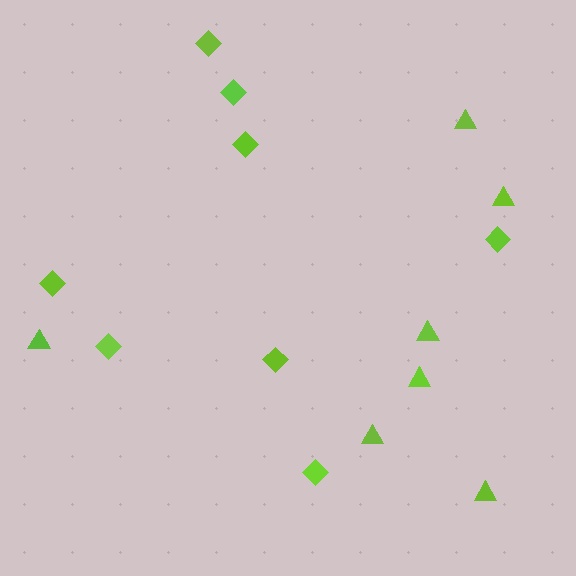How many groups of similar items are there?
There are 2 groups: one group of diamonds (8) and one group of triangles (7).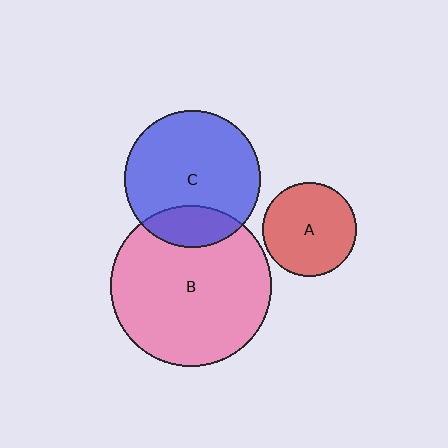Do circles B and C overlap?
Yes.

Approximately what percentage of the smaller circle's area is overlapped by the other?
Approximately 20%.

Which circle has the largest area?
Circle B (pink).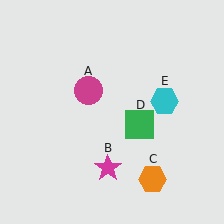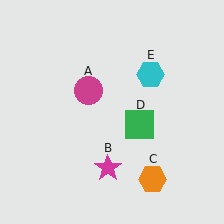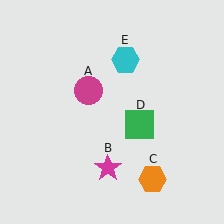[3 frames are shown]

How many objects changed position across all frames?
1 object changed position: cyan hexagon (object E).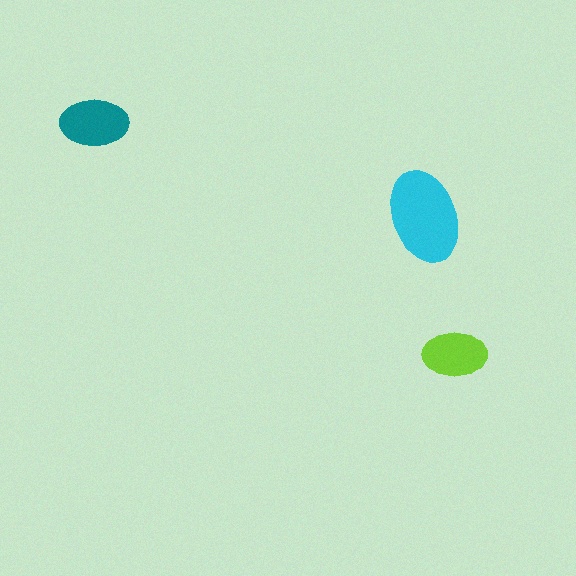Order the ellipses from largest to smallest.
the cyan one, the teal one, the lime one.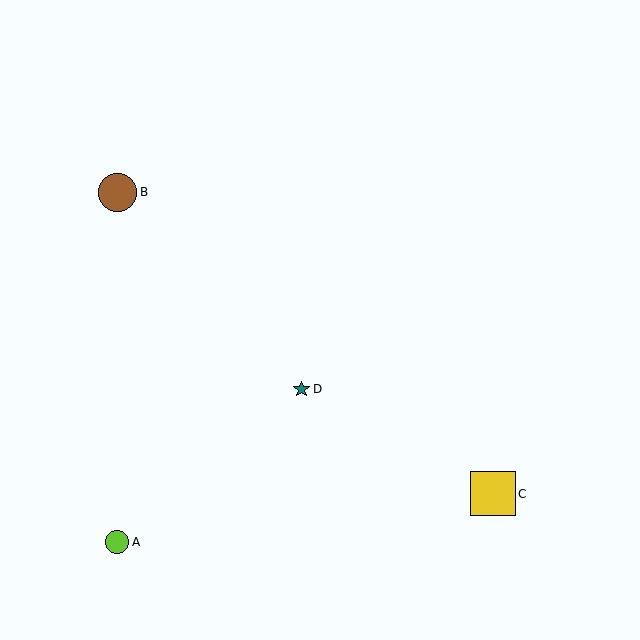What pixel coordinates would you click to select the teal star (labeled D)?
Click at (302, 389) to select the teal star D.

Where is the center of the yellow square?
The center of the yellow square is at (493, 494).